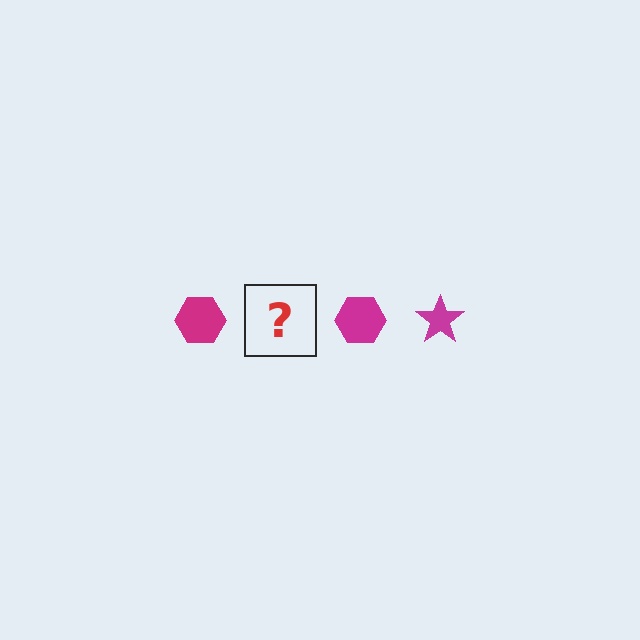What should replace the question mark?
The question mark should be replaced with a magenta star.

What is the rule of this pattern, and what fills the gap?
The rule is that the pattern cycles through hexagon, star shapes in magenta. The gap should be filled with a magenta star.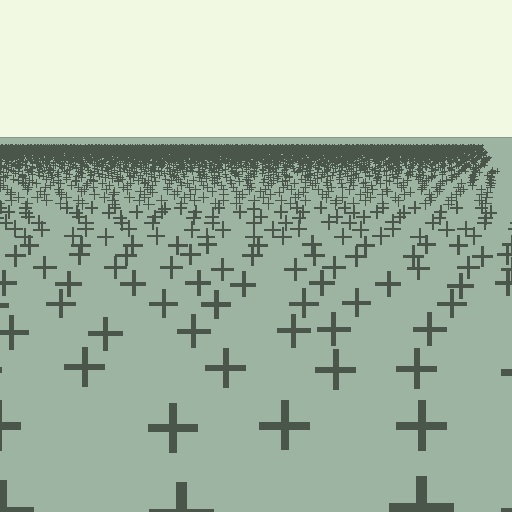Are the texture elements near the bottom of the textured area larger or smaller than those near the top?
Larger. Near the bottom, elements are closer to the viewer and appear at a bigger on-screen size.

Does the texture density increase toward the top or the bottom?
Density increases toward the top.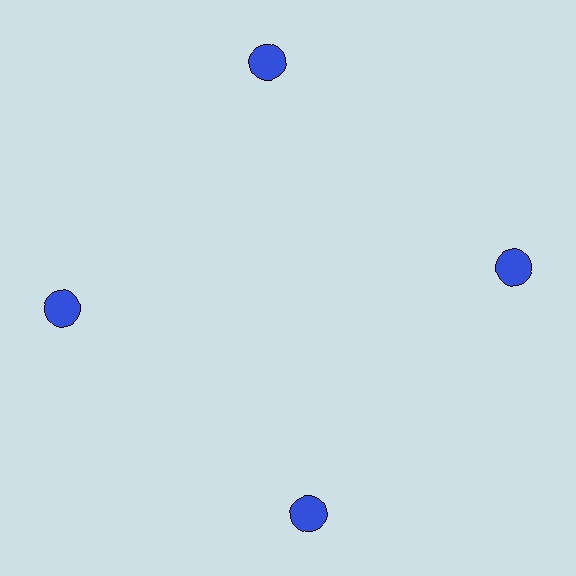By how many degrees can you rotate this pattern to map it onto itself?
The pattern maps onto itself every 90 degrees of rotation.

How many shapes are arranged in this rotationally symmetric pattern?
There are 4 shapes, arranged in 4 groups of 1.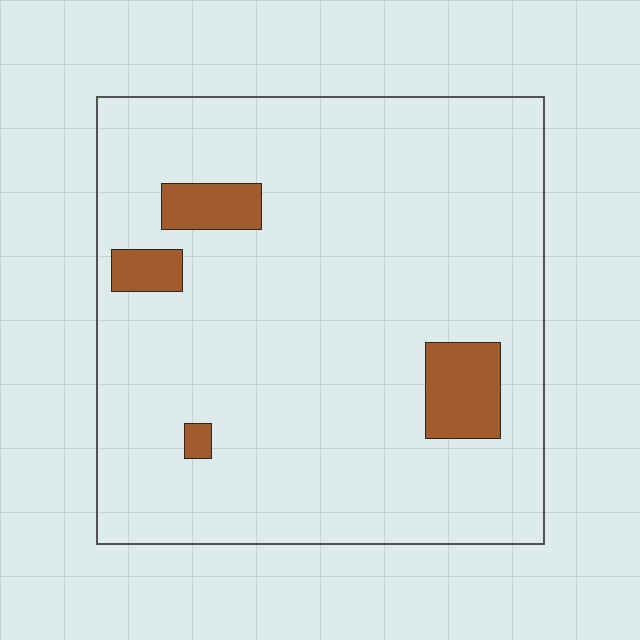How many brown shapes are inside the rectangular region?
4.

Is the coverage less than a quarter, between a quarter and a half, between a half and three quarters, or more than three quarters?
Less than a quarter.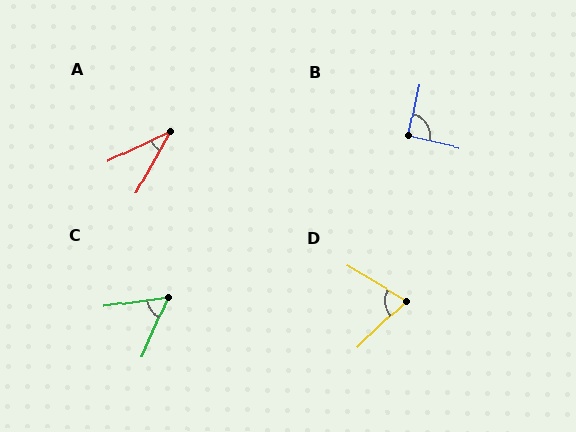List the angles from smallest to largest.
A (36°), C (59°), D (74°), B (91°).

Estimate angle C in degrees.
Approximately 59 degrees.